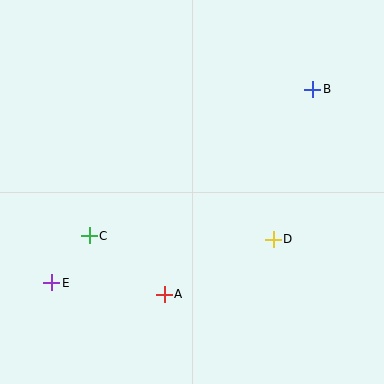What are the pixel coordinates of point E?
Point E is at (52, 283).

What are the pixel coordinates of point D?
Point D is at (273, 239).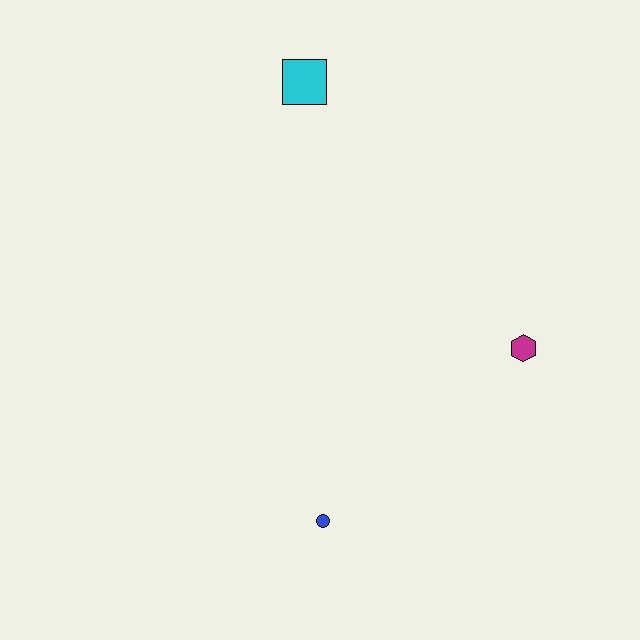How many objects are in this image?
There are 3 objects.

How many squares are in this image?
There is 1 square.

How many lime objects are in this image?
There are no lime objects.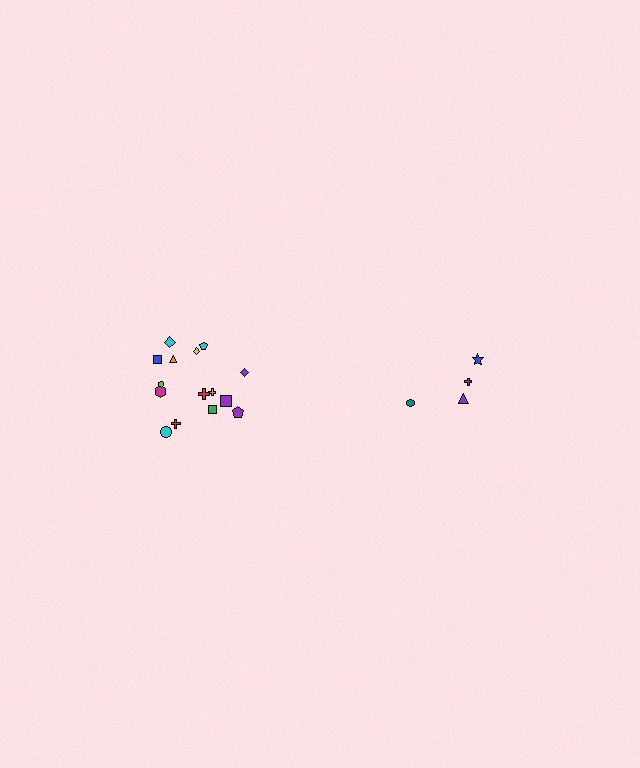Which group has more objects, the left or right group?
The left group.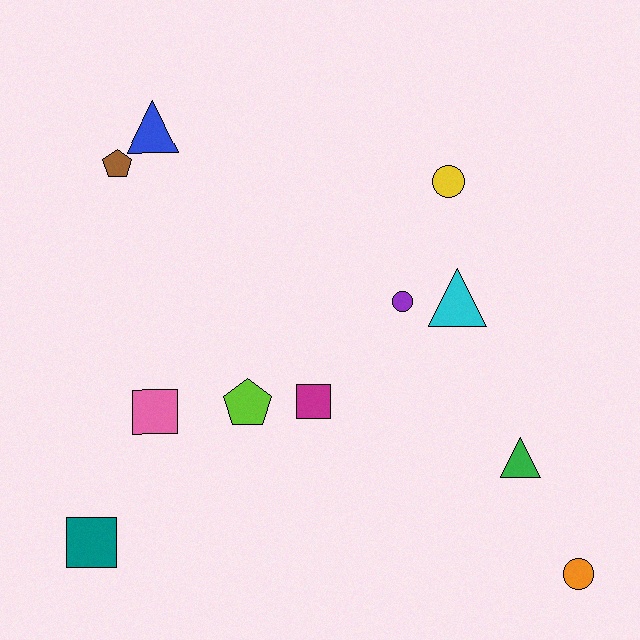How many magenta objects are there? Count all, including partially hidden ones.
There is 1 magenta object.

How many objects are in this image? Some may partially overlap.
There are 11 objects.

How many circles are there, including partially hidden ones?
There are 3 circles.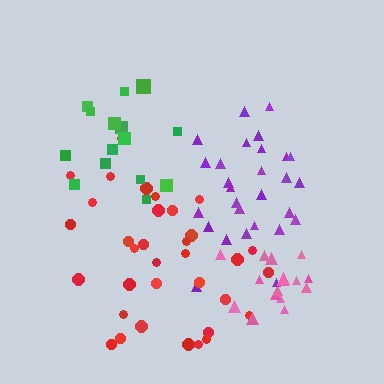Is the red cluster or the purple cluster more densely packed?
Purple.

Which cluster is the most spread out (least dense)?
Red.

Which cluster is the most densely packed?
Pink.